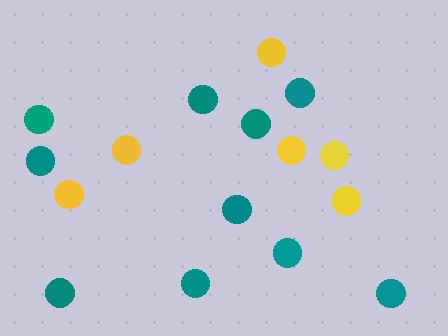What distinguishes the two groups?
There are 2 groups: one group of yellow circles (6) and one group of teal circles (10).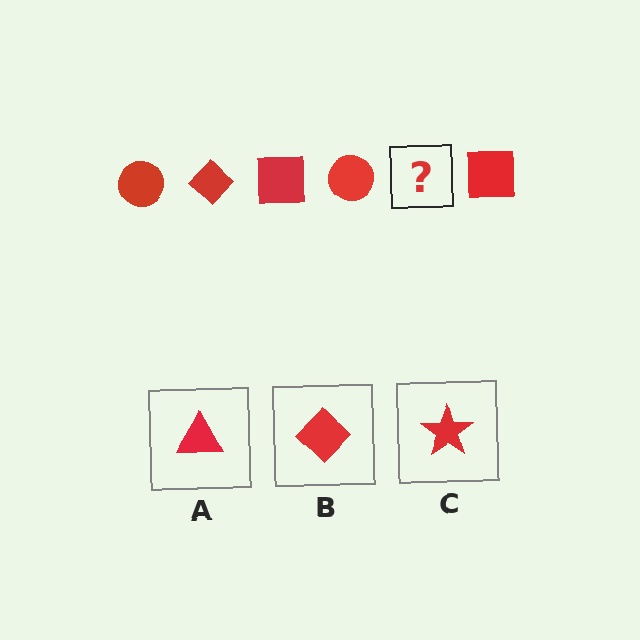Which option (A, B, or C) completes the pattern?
B.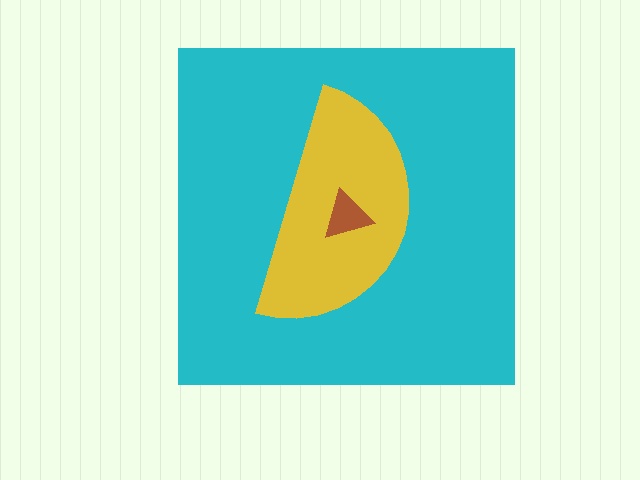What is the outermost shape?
The cyan square.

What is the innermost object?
The brown triangle.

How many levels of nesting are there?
3.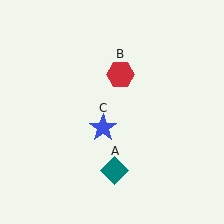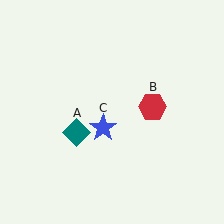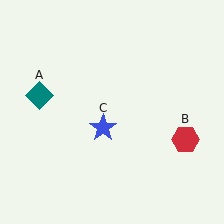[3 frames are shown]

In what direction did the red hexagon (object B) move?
The red hexagon (object B) moved down and to the right.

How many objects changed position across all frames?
2 objects changed position: teal diamond (object A), red hexagon (object B).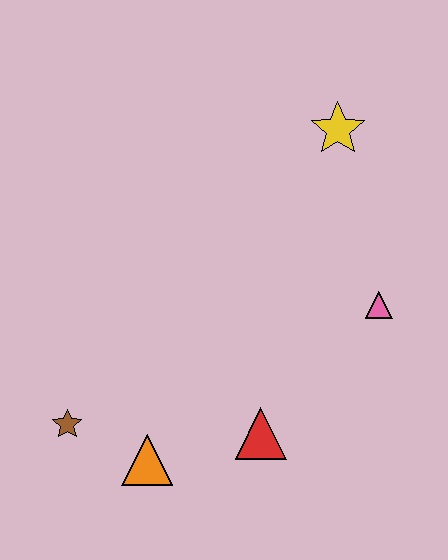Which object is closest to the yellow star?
The pink triangle is closest to the yellow star.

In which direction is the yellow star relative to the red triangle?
The yellow star is above the red triangle.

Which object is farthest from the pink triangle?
The brown star is farthest from the pink triangle.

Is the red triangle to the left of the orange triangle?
No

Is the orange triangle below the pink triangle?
Yes